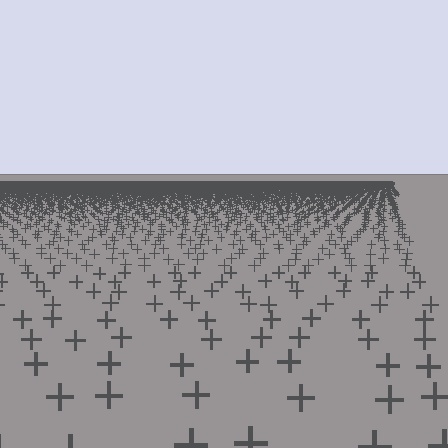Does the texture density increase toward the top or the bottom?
Density increases toward the top.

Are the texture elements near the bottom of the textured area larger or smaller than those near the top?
Larger. Near the bottom, elements are closer to the viewer and appear at a bigger on-screen size.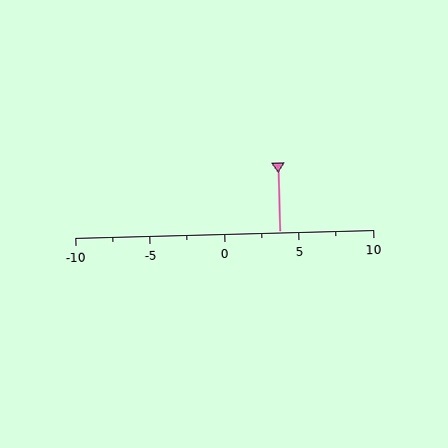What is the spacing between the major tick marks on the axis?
The major ticks are spaced 5 apart.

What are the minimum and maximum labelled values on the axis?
The axis runs from -10 to 10.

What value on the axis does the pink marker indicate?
The marker indicates approximately 3.8.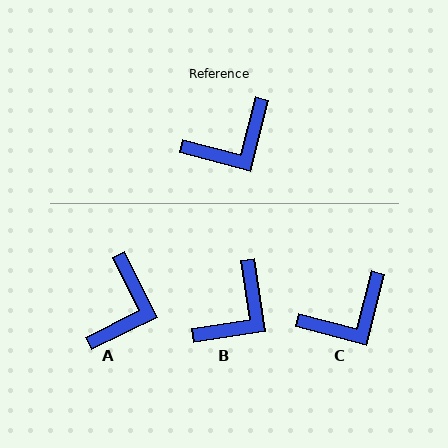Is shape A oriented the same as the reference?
No, it is off by about 41 degrees.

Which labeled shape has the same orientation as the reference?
C.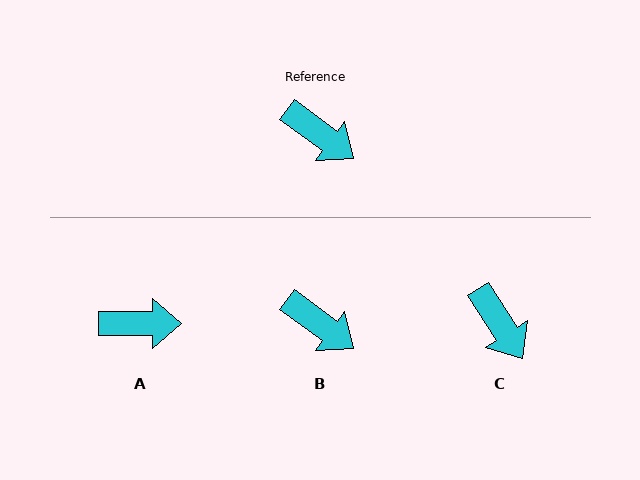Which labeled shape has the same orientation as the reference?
B.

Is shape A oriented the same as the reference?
No, it is off by about 37 degrees.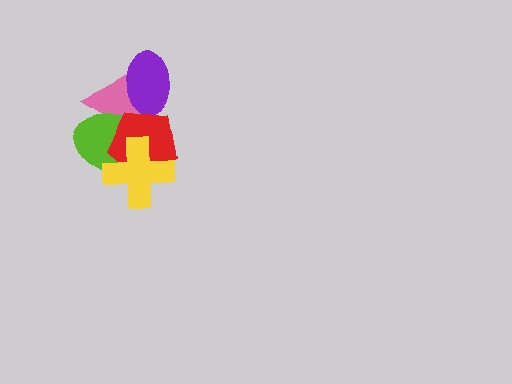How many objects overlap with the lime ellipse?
4 objects overlap with the lime ellipse.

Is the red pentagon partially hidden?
Yes, it is partially covered by another shape.